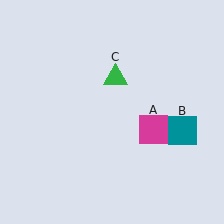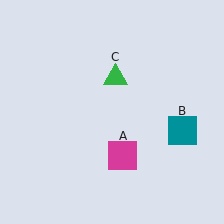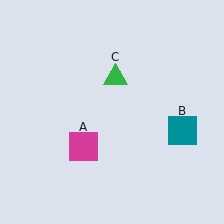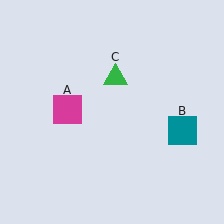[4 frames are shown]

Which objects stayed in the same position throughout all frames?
Teal square (object B) and green triangle (object C) remained stationary.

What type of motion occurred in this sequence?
The magenta square (object A) rotated clockwise around the center of the scene.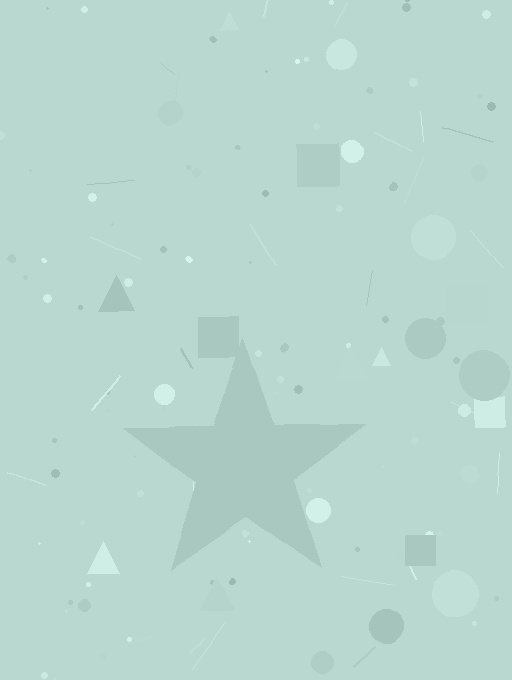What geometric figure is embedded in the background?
A star is embedded in the background.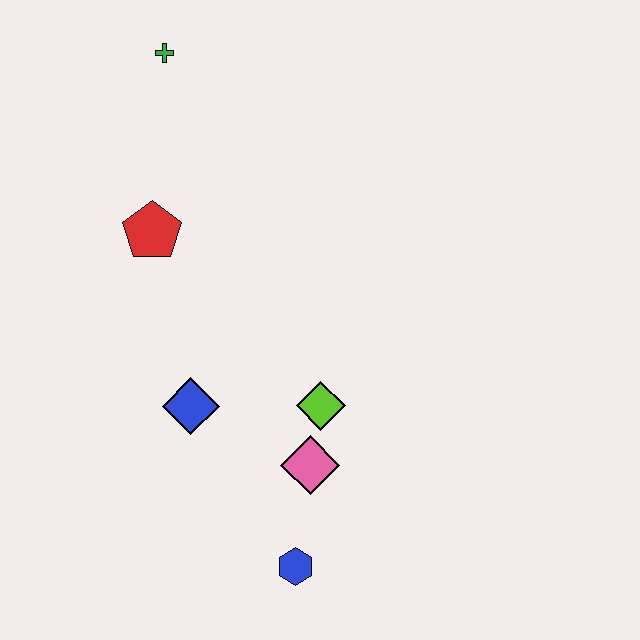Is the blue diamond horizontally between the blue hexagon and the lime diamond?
No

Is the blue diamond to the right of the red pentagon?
Yes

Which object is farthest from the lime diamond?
The green cross is farthest from the lime diamond.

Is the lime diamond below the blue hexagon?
No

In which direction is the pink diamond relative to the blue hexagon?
The pink diamond is above the blue hexagon.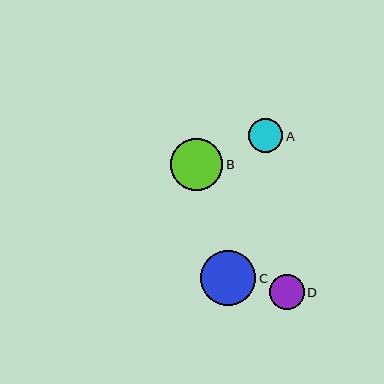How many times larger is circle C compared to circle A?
Circle C is approximately 1.6 times the size of circle A.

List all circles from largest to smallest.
From largest to smallest: C, B, D, A.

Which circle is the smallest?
Circle A is the smallest with a size of approximately 34 pixels.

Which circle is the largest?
Circle C is the largest with a size of approximately 56 pixels.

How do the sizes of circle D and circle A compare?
Circle D and circle A are approximately the same size.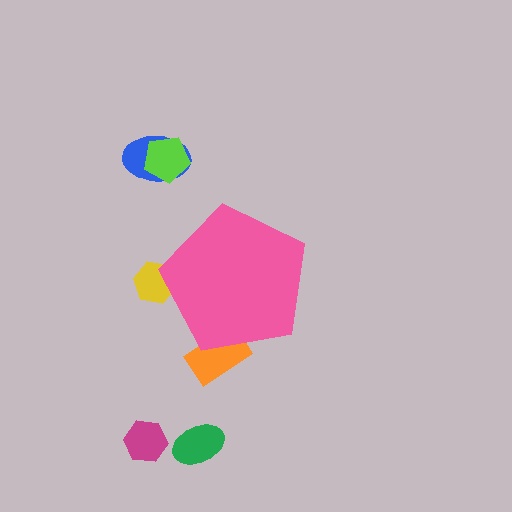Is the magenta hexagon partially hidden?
No, the magenta hexagon is fully visible.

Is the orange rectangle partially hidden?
Yes, the orange rectangle is partially hidden behind the pink pentagon.